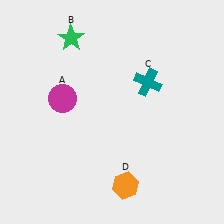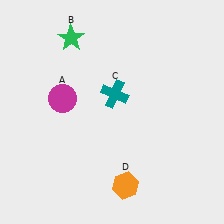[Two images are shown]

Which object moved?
The teal cross (C) moved left.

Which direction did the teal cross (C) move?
The teal cross (C) moved left.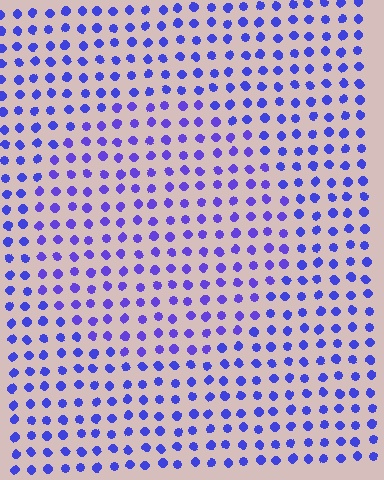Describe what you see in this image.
The image is filled with small blue elements in a uniform arrangement. A circle-shaped region is visible where the elements are tinted to a slightly different hue, forming a subtle color boundary.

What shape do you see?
I see a circle.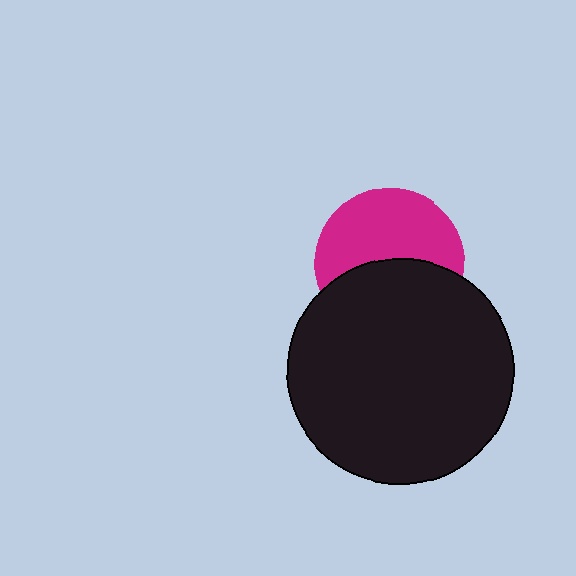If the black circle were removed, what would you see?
You would see the complete magenta circle.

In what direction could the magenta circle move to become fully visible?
The magenta circle could move up. That would shift it out from behind the black circle entirely.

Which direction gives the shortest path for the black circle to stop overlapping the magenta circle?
Moving down gives the shortest separation.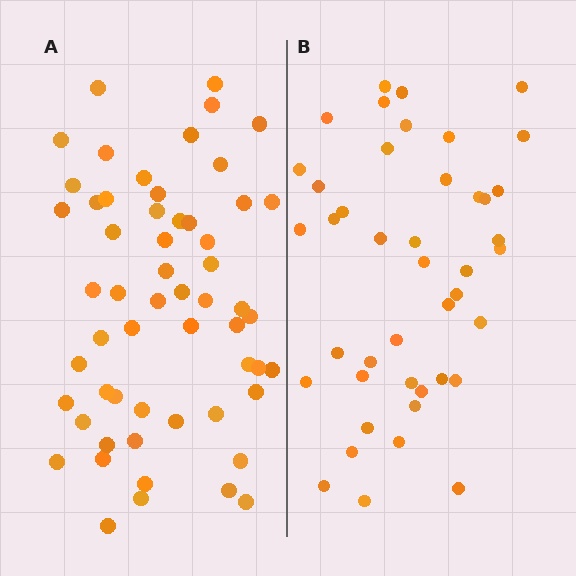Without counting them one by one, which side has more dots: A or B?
Region A (the left region) has more dots.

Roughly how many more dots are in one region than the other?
Region A has approximately 15 more dots than region B.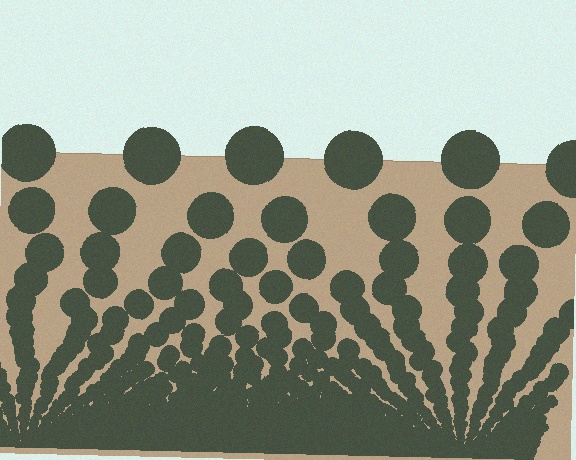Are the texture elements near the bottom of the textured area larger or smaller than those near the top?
Smaller. The gradient is inverted — elements near the bottom are smaller and denser.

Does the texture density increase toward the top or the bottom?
Density increases toward the bottom.